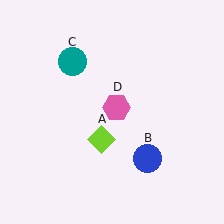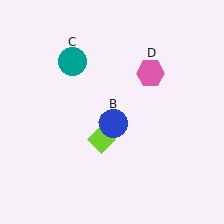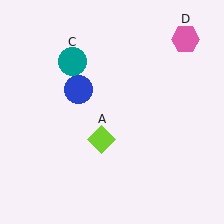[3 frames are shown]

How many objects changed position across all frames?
2 objects changed position: blue circle (object B), pink hexagon (object D).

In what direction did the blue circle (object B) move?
The blue circle (object B) moved up and to the left.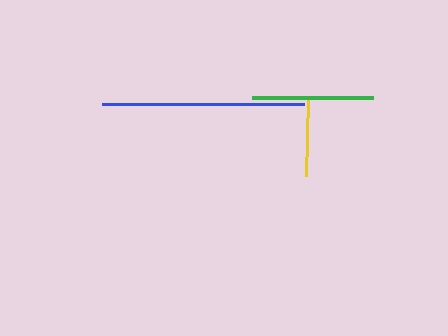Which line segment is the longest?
The blue line is the longest at approximately 202 pixels.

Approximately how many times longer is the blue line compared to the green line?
The blue line is approximately 1.7 times the length of the green line.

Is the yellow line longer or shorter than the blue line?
The blue line is longer than the yellow line.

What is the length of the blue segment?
The blue segment is approximately 202 pixels long.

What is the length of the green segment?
The green segment is approximately 121 pixels long.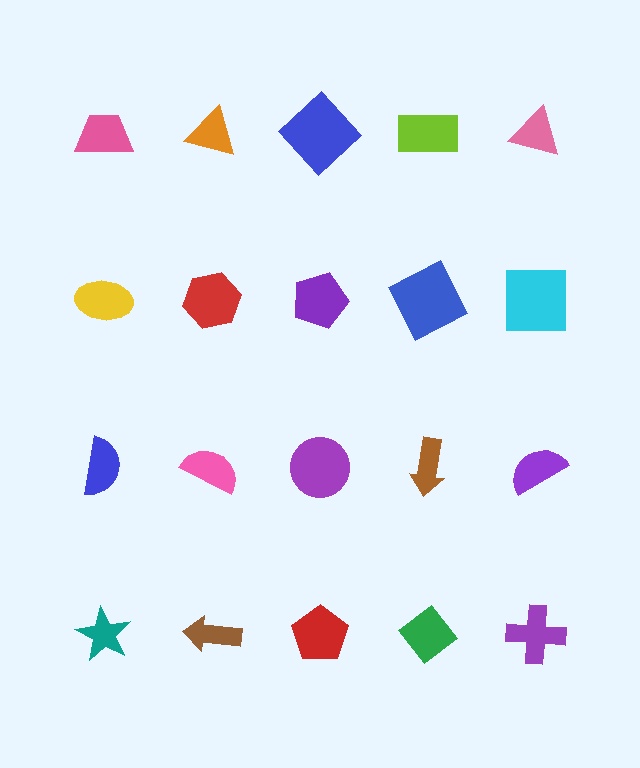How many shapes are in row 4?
5 shapes.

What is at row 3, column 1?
A blue semicircle.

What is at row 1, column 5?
A pink triangle.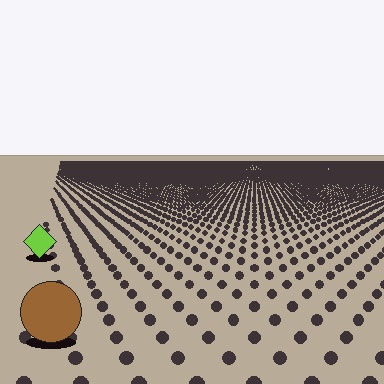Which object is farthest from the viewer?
The lime diamond is farthest from the viewer. It appears smaller and the ground texture around it is denser.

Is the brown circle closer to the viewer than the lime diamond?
Yes. The brown circle is closer — you can tell from the texture gradient: the ground texture is coarser near it.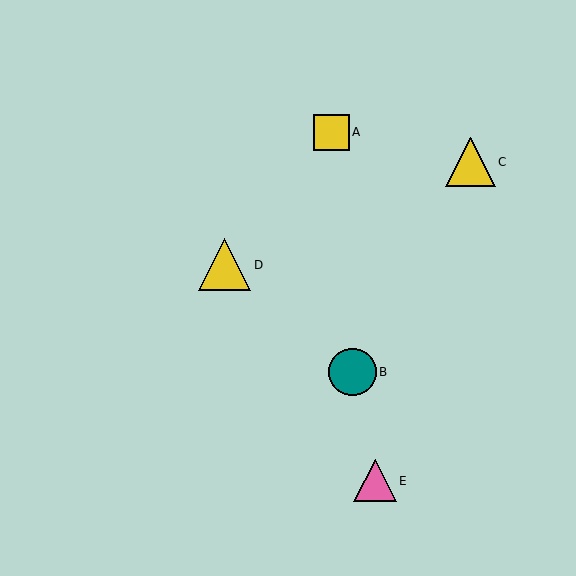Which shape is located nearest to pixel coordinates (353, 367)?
The teal circle (labeled B) at (352, 372) is nearest to that location.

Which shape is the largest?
The yellow triangle (labeled D) is the largest.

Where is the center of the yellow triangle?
The center of the yellow triangle is at (470, 162).